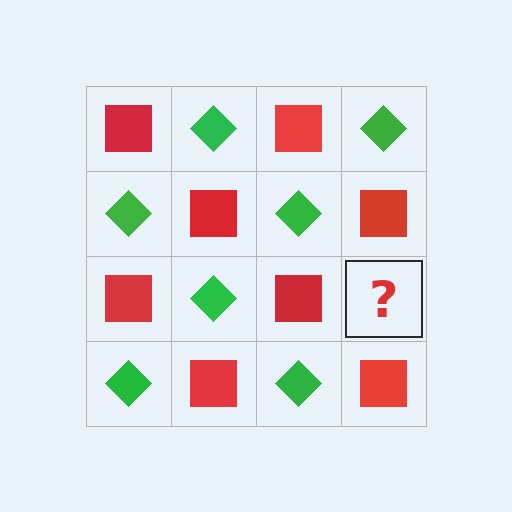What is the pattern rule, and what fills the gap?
The rule is that it alternates red square and green diamond in a checkerboard pattern. The gap should be filled with a green diamond.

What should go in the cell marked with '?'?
The missing cell should contain a green diamond.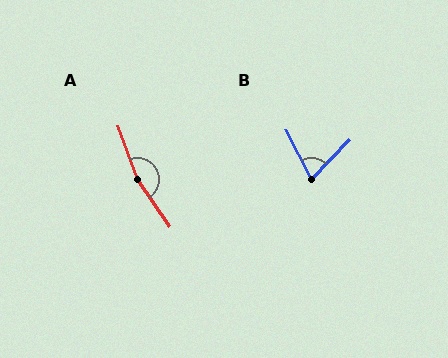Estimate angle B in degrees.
Approximately 72 degrees.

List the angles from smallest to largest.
B (72°), A (166°).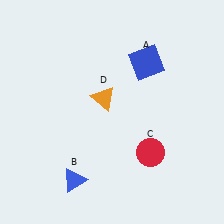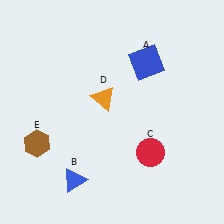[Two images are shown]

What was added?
A brown hexagon (E) was added in Image 2.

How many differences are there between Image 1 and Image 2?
There is 1 difference between the two images.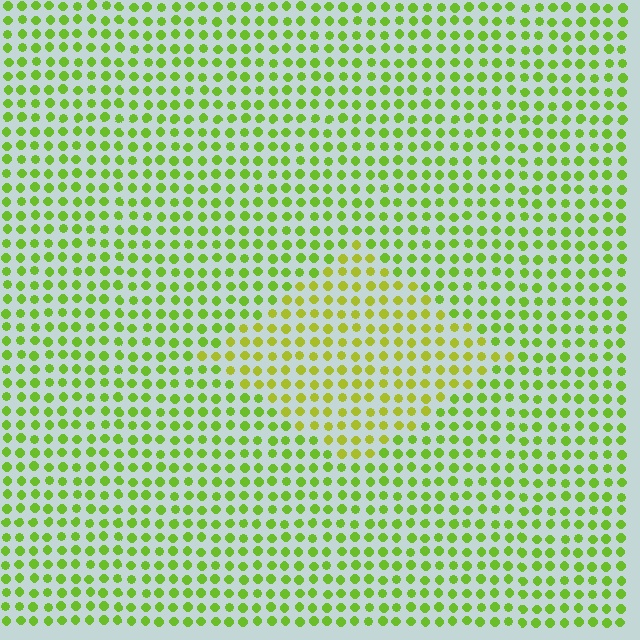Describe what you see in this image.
The image is filled with small lime elements in a uniform arrangement. A diamond-shaped region is visible where the elements are tinted to a slightly different hue, forming a subtle color boundary.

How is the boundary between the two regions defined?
The boundary is defined purely by a slight shift in hue (about 25 degrees). Spacing, size, and orientation are identical on both sides.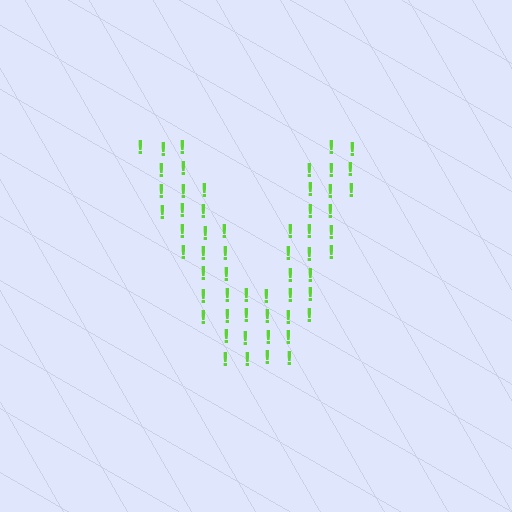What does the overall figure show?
The overall figure shows the letter V.